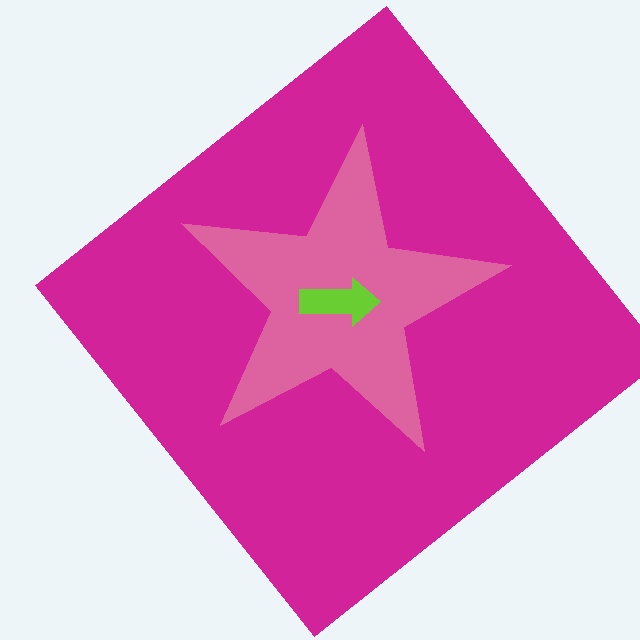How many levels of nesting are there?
3.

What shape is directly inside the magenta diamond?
The pink star.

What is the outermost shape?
The magenta diamond.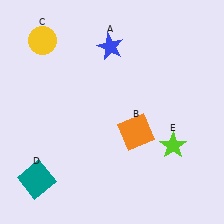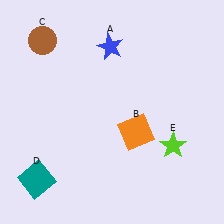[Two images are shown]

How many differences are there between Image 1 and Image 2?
There is 1 difference between the two images.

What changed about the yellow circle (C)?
In Image 1, C is yellow. In Image 2, it changed to brown.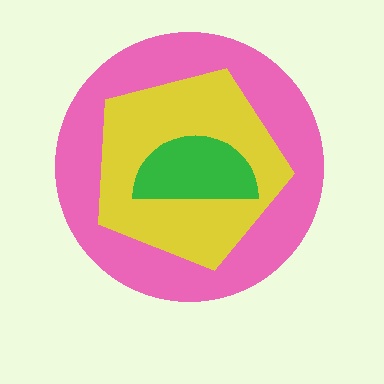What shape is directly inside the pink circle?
The yellow pentagon.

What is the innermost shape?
The green semicircle.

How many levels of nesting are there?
3.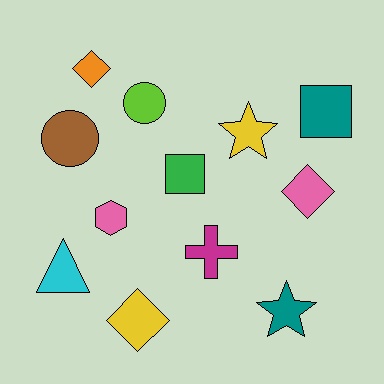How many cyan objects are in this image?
There is 1 cyan object.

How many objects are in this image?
There are 12 objects.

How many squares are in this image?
There are 2 squares.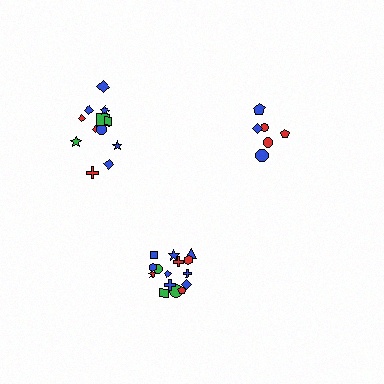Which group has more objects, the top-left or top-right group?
The top-left group.